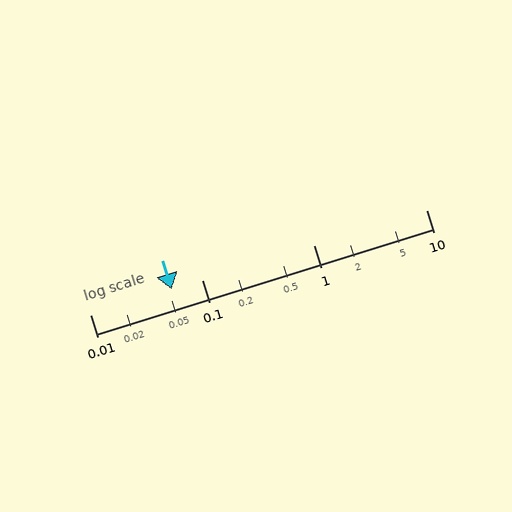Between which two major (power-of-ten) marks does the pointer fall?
The pointer is between 0.01 and 0.1.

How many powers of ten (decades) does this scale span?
The scale spans 3 decades, from 0.01 to 10.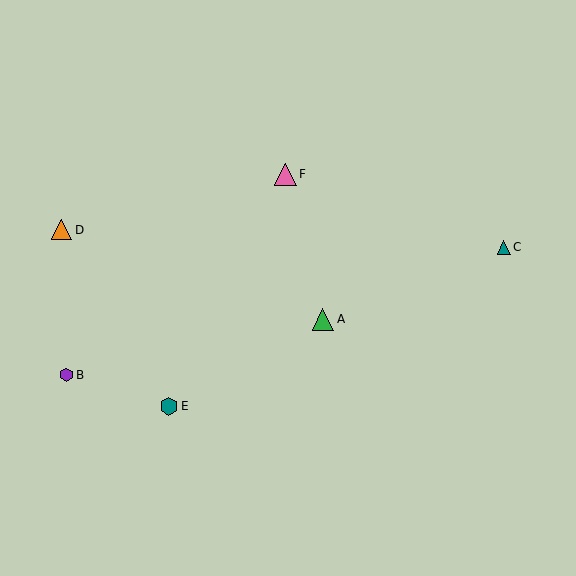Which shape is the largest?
The pink triangle (labeled F) is the largest.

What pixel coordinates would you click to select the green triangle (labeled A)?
Click at (323, 319) to select the green triangle A.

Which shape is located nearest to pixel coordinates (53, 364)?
The purple hexagon (labeled B) at (67, 375) is nearest to that location.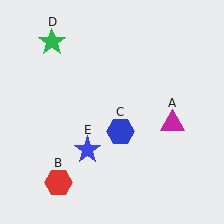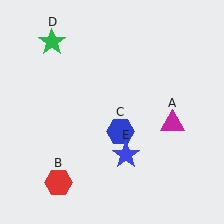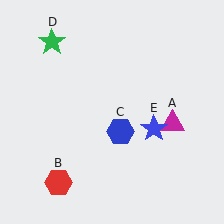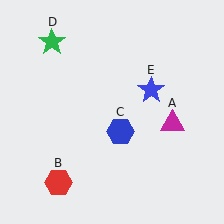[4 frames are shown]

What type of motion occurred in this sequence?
The blue star (object E) rotated counterclockwise around the center of the scene.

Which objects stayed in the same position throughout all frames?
Magenta triangle (object A) and red hexagon (object B) and blue hexagon (object C) and green star (object D) remained stationary.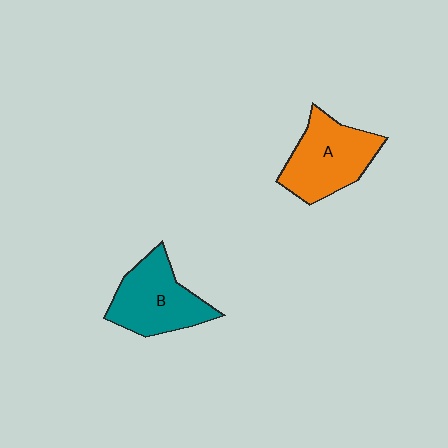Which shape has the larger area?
Shape A (orange).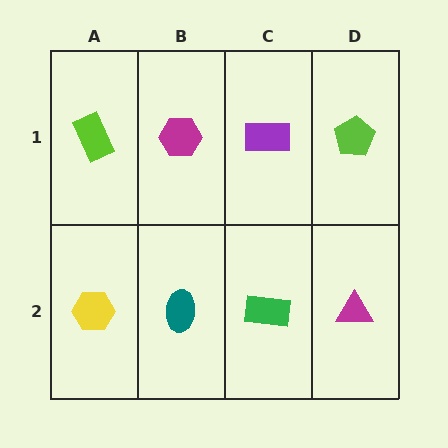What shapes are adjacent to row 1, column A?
A yellow hexagon (row 2, column A), a magenta hexagon (row 1, column B).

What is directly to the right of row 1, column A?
A magenta hexagon.